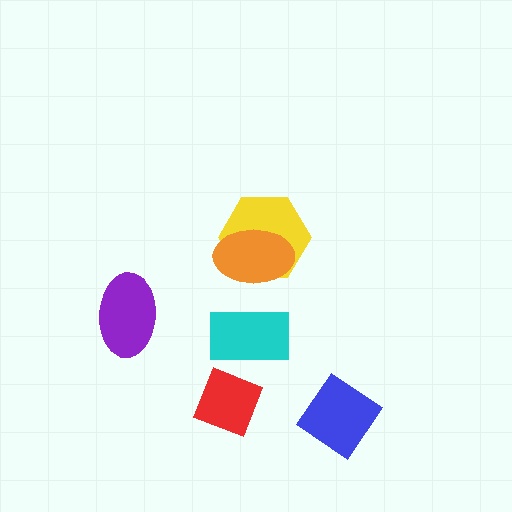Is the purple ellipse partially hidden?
No, no other shape covers it.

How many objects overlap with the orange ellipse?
1 object overlaps with the orange ellipse.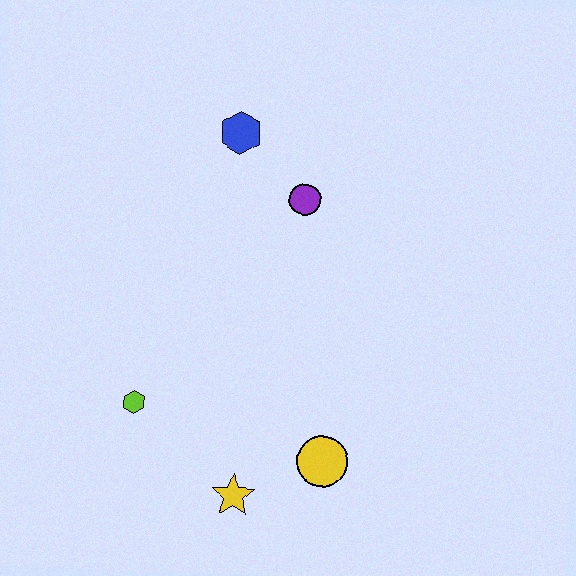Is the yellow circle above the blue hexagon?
No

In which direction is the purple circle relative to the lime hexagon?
The purple circle is above the lime hexagon.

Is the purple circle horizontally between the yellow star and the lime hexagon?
No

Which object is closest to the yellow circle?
The yellow star is closest to the yellow circle.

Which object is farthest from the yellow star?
The blue hexagon is farthest from the yellow star.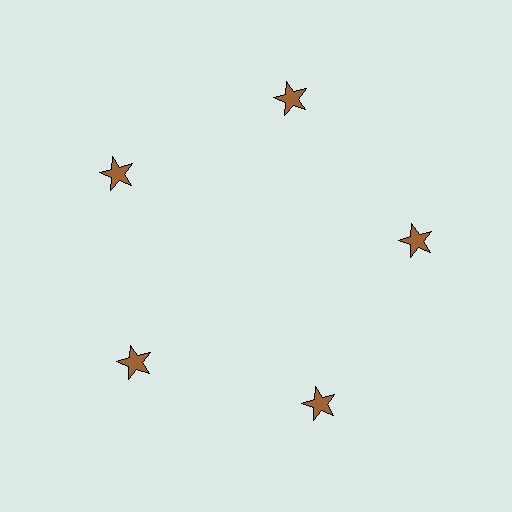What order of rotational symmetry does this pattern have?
This pattern has 5-fold rotational symmetry.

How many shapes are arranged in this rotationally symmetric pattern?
There are 5 shapes, arranged in 5 groups of 1.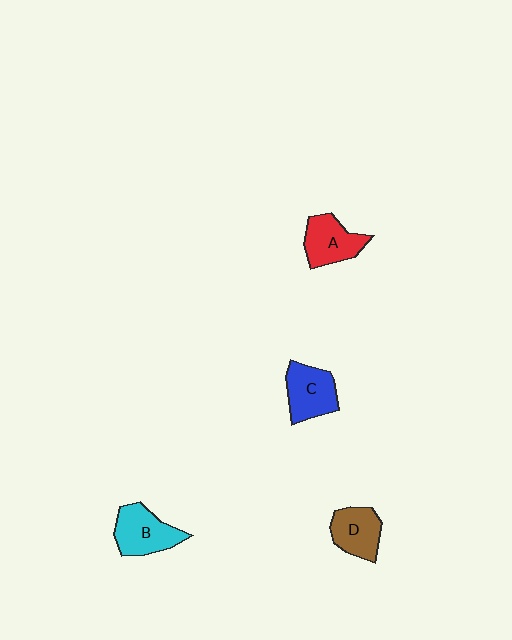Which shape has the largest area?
Shape B (cyan).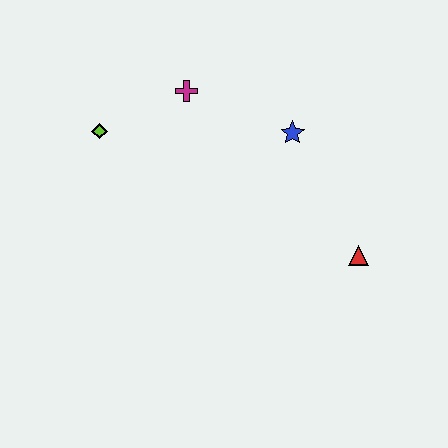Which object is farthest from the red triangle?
The lime diamond is farthest from the red triangle.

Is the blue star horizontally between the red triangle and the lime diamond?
Yes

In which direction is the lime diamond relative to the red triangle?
The lime diamond is to the left of the red triangle.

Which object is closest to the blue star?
The magenta cross is closest to the blue star.